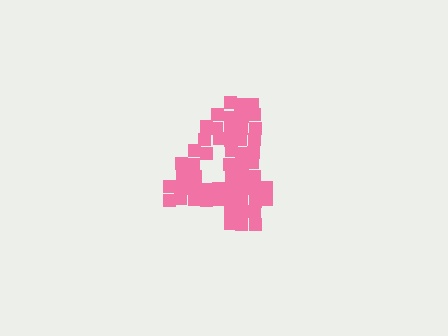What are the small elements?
The small elements are squares.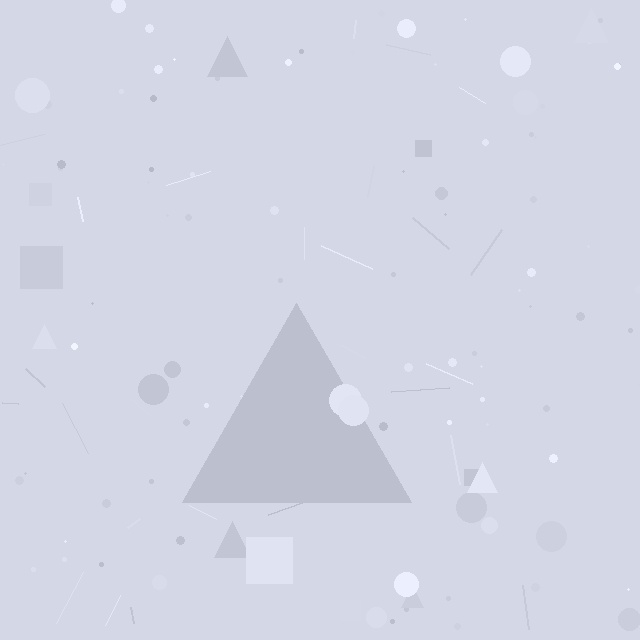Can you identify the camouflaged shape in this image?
The camouflaged shape is a triangle.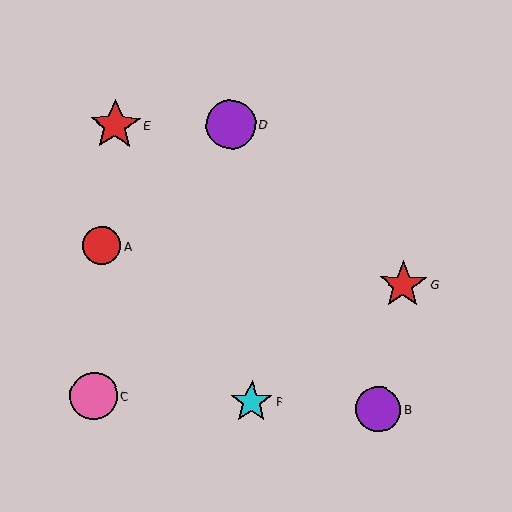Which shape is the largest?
The red star (labeled E) is the largest.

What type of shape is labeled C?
Shape C is a pink circle.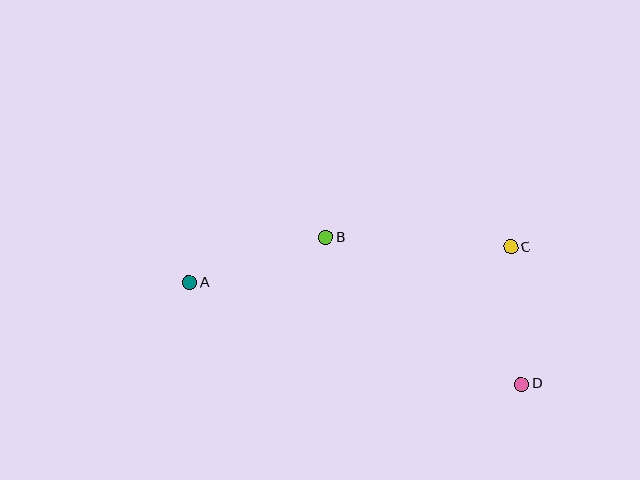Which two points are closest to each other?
Points C and D are closest to each other.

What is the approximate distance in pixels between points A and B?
The distance between A and B is approximately 144 pixels.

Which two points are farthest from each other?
Points A and D are farthest from each other.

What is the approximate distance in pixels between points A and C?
The distance between A and C is approximately 323 pixels.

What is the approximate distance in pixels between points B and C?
The distance between B and C is approximately 185 pixels.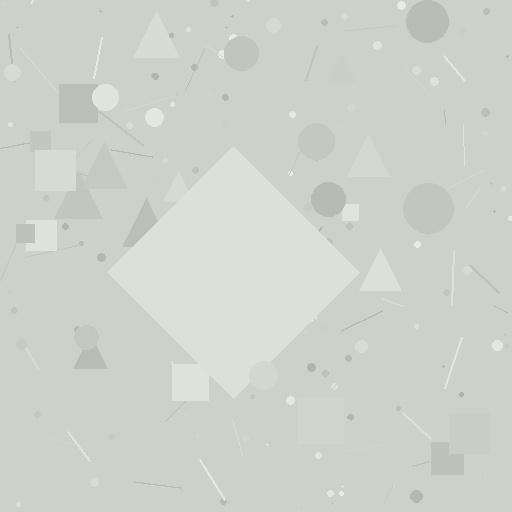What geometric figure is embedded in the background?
A diamond is embedded in the background.